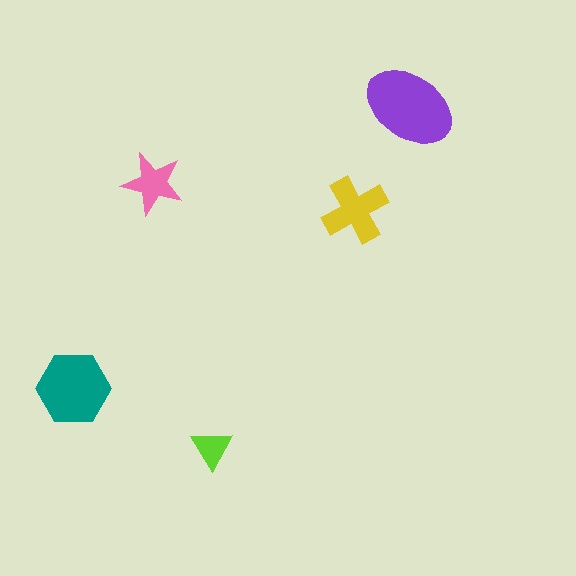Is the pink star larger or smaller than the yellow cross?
Smaller.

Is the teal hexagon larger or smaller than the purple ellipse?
Smaller.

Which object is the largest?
The purple ellipse.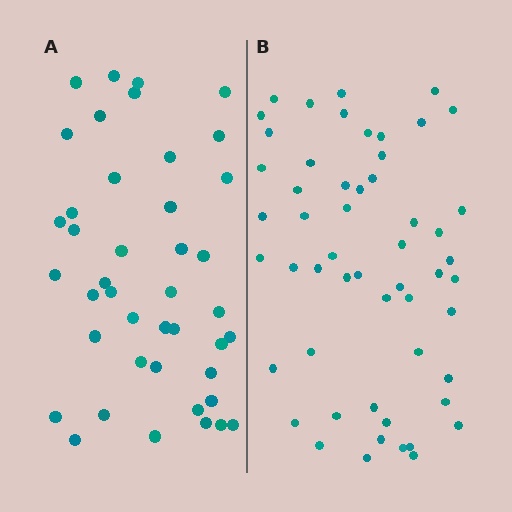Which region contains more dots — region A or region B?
Region B (the right region) has more dots.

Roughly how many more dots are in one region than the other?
Region B has roughly 12 or so more dots than region A.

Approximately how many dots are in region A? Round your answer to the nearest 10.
About 40 dots. (The exact count is 42, which rounds to 40.)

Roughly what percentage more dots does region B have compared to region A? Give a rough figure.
About 30% more.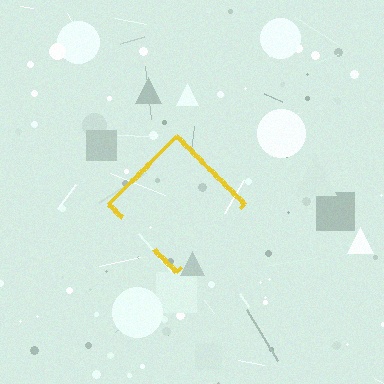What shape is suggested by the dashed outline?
The dashed outline suggests a diamond.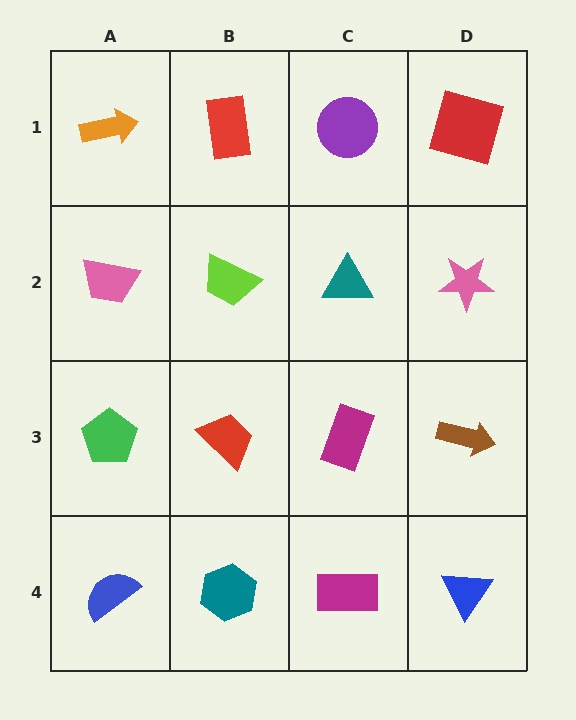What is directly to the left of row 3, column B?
A green pentagon.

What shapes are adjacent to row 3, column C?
A teal triangle (row 2, column C), a magenta rectangle (row 4, column C), a red trapezoid (row 3, column B), a brown arrow (row 3, column D).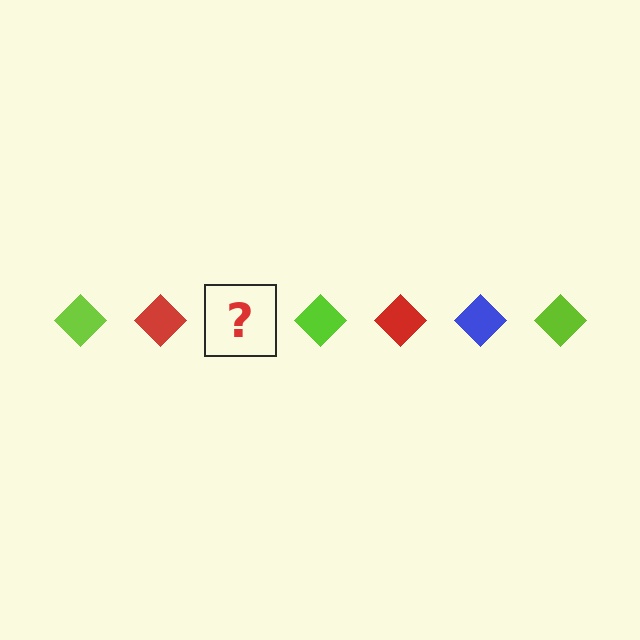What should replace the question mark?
The question mark should be replaced with a blue diamond.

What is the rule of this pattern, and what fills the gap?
The rule is that the pattern cycles through lime, red, blue diamonds. The gap should be filled with a blue diamond.